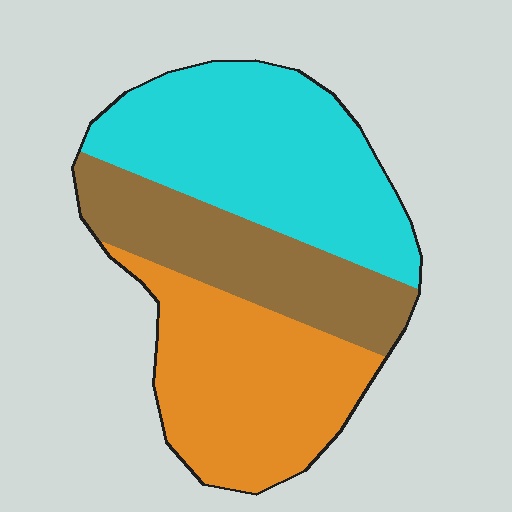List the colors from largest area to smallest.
From largest to smallest: cyan, orange, brown.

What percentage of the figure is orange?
Orange covers about 35% of the figure.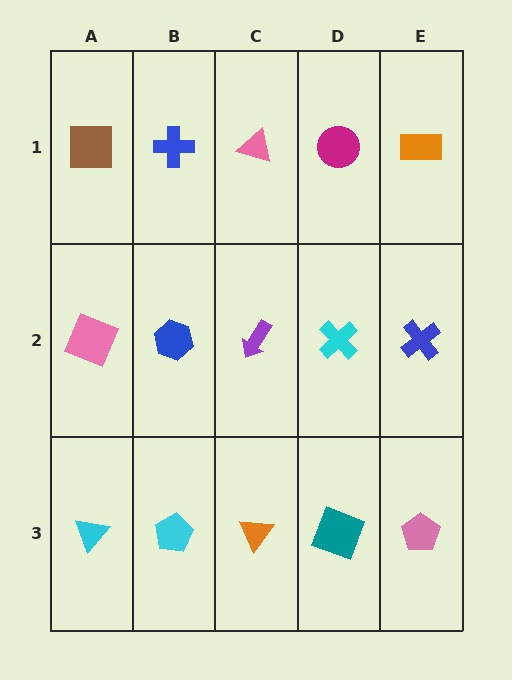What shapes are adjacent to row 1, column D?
A cyan cross (row 2, column D), a pink triangle (row 1, column C), an orange rectangle (row 1, column E).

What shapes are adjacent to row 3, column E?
A blue cross (row 2, column E), a teal square (row 3, column D).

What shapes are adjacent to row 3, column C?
A purple arrow (row 2, column C), a cyan pentagon (row 3, column B), a teal square (row 3, column D).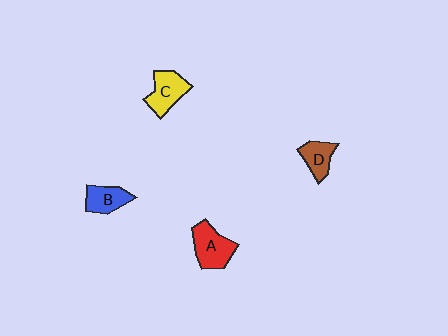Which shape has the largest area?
Shape A (red).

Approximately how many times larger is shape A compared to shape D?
Approximately 1.5 times.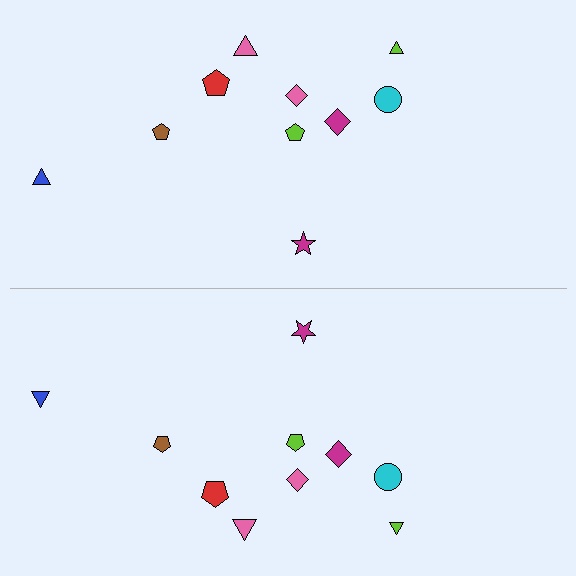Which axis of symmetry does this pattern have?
The pattern has a horizontal axis of symmetry running through the center of the image.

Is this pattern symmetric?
Yes, this pattern has bilateral (reflection) symmetry.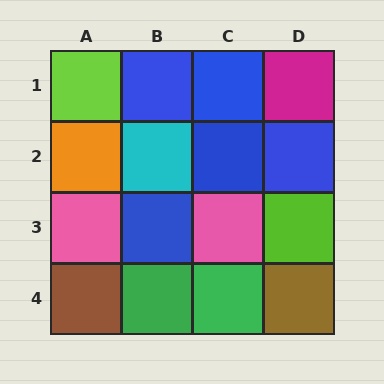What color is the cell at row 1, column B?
Blue.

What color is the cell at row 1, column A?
Lime.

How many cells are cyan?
1 cell is cyan.